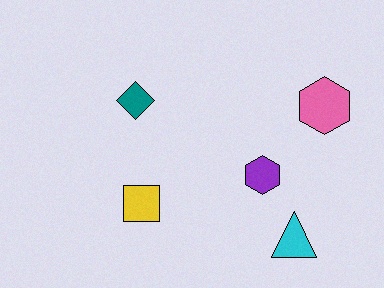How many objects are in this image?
There are 5 objects.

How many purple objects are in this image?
There is 1 purple object.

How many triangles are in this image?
There is 1 triangle.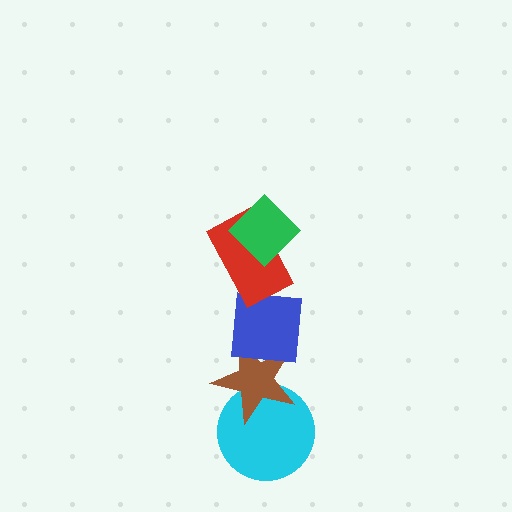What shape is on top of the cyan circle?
The brown star is on top of the cyan circle.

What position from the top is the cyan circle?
The cyan circle is 5th from the top.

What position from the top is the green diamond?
The green diamond is 1st from the top.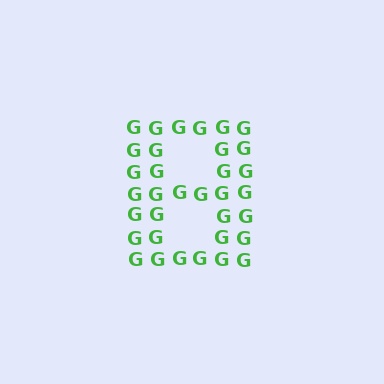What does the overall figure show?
The overall figure shows the letter B.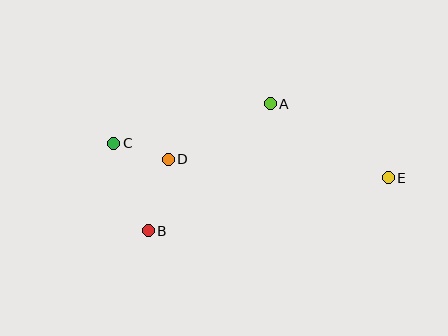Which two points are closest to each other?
Points C and D are closest to each other.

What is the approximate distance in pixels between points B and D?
The distance between B and D is approximately 75 pixels.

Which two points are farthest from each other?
Points C and E are farthest from each other.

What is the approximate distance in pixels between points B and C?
The distance between B and C is approximately 94 pixels.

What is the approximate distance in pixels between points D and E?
The distance between D and E is approximately 221 pixels.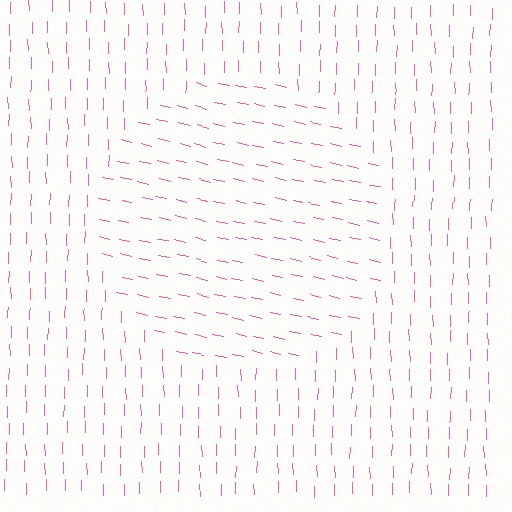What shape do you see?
I see a circle.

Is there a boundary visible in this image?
Yes, there is a texture boundary formed by a change in line orientation.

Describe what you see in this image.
The image is filled with small pink line segments. A circle region in the image has lines oriented differently from the surrounding lines, creating a visible texture boundary.